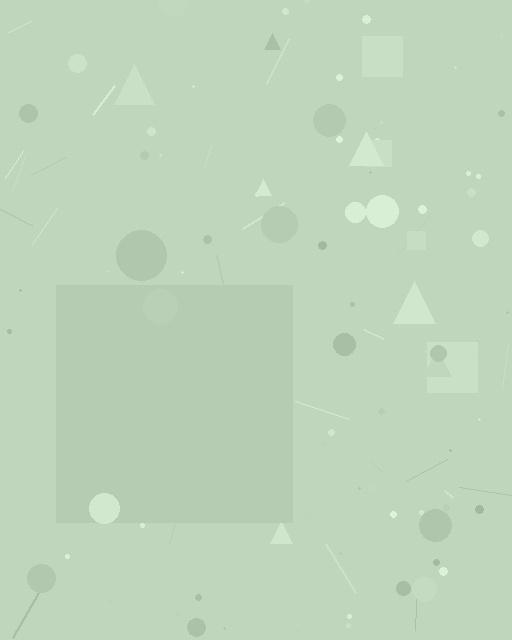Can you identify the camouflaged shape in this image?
The camouflaged shape is a square.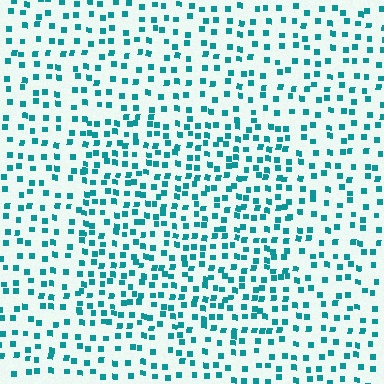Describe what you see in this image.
The image contains small teal elements arranged at two different densities. A rectangle-shaped region is visible where the elements are more densely packed than the surrounding area.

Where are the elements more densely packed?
The elements are more densely packed inside the rectangle boundary.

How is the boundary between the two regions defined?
The boundary is defined by a change in element density (approximately 1.6x ratio). All elements are the same color, size, and shape.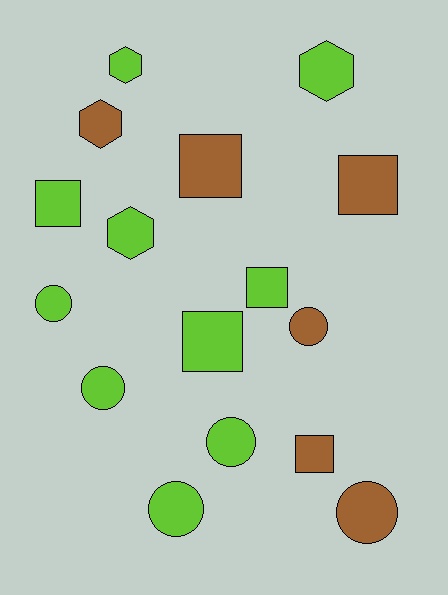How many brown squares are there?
There are 3 brown squares.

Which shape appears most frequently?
Square, with 6 objects.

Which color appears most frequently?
Lime, with 10 objects.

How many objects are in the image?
There are 16 objects.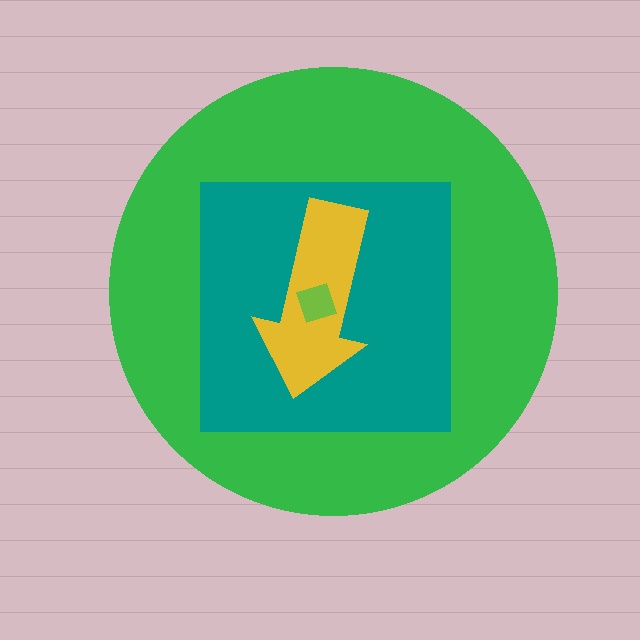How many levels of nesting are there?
4.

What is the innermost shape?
The lime diamond.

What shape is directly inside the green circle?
The teal square.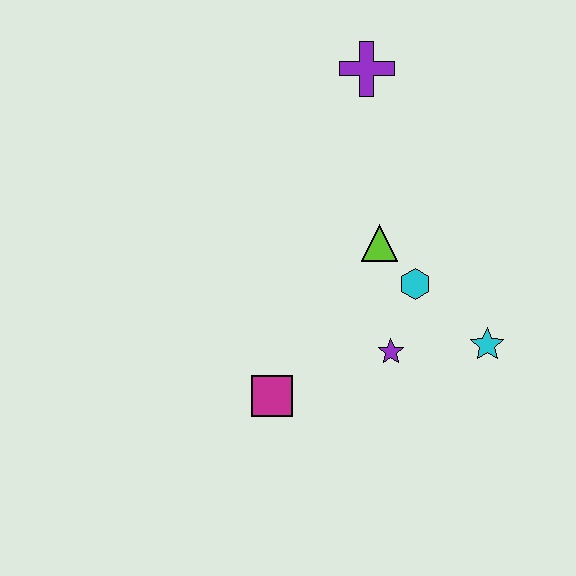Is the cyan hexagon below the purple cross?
Yes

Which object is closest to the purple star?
The cyan hexagon is closest to the purple star.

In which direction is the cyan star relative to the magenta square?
The cyan star is to the right of the magenta square.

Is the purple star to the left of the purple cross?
No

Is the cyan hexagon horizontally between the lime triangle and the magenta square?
No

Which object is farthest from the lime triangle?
The magenta square is farthest from the lime triangle.